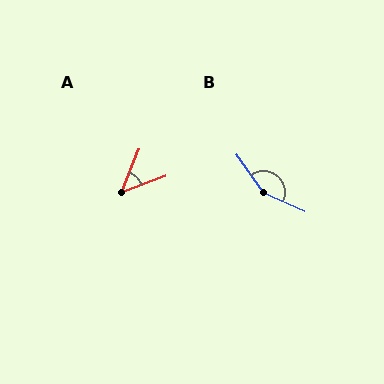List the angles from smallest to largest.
A (48°), B (148°).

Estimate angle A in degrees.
Approximately 48 degrees.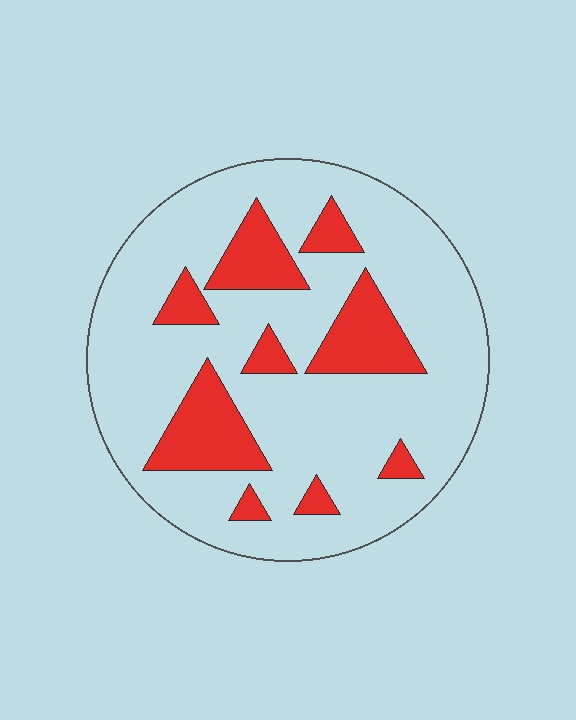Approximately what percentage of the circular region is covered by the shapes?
Approximately 20%.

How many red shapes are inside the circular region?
9.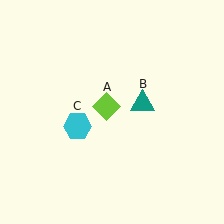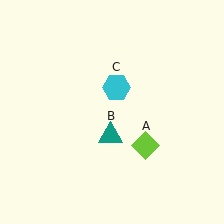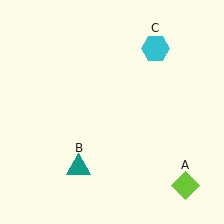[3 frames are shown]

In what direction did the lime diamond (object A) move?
The lime diamond (object A) moved down and to the right.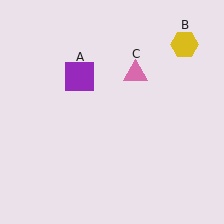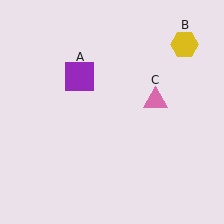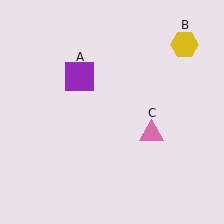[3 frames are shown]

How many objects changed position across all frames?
1 object changed position: pink triangle (object C).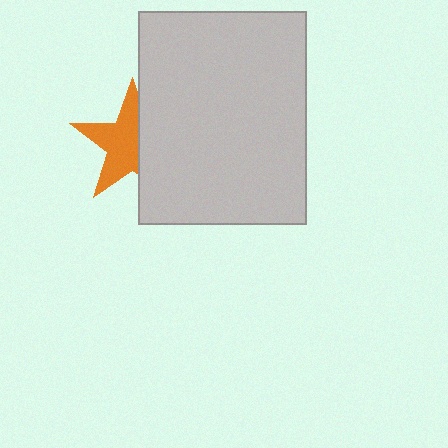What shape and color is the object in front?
The object in front is a light gray rectangle.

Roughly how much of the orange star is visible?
About half of it is visible (roughly 59%).